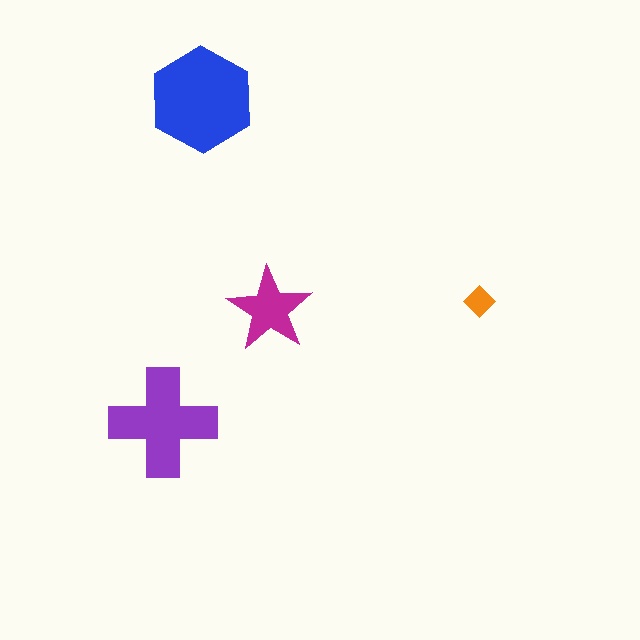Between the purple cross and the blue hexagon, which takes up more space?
The blue hexagon.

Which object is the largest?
The blue hexagon.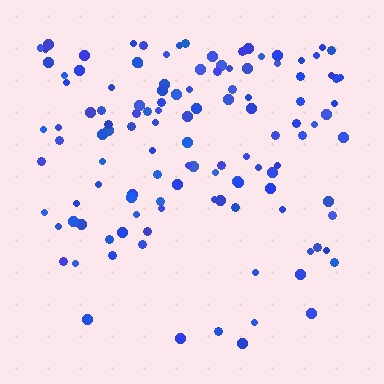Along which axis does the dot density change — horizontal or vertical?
Vertical.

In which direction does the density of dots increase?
From bottom to top, with the top side densest.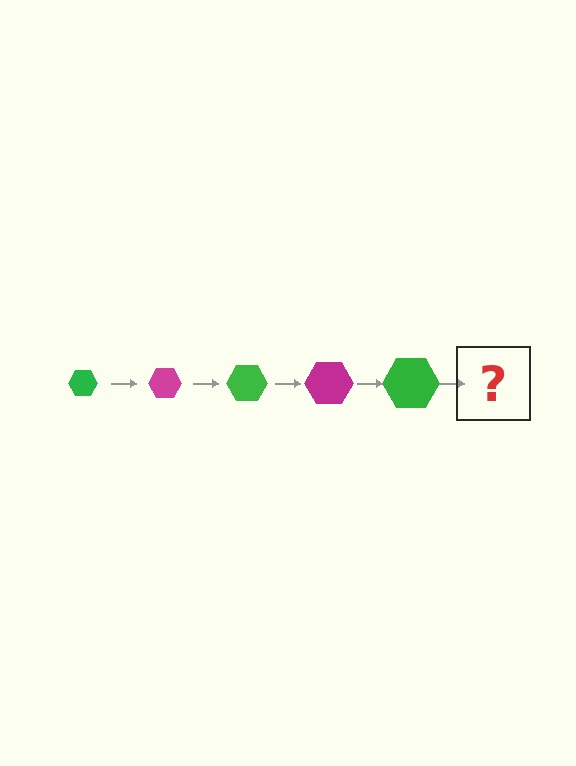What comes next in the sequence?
The next element should be a magenta hexagon, larger than the previous one.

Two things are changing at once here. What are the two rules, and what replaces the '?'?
The two rules are that the hexagon grows larger each step and the color cycles through green and magenta. The '?' should be a magenta hexagon, larger than the previous one.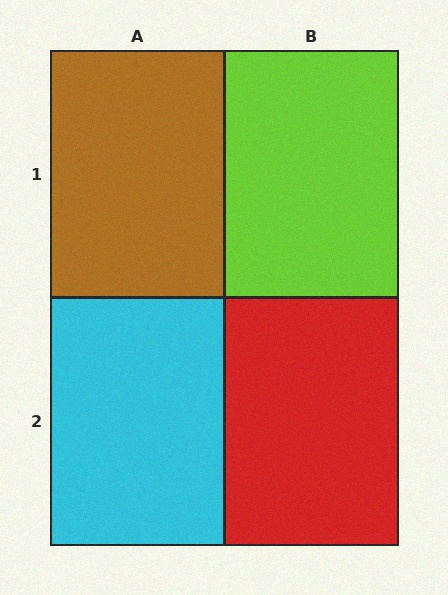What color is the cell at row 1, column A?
Brown.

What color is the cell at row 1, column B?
Lime.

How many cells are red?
1 cell is red.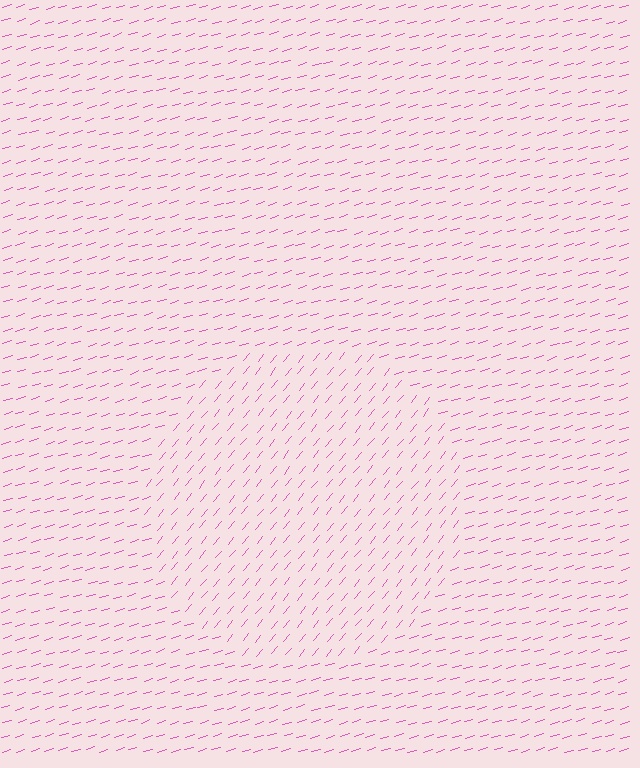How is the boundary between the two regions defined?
The boundary is defined purely by a change in line orientation (approximately 33 degrees difference). All lines are the same color and thickness.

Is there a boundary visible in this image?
Yes, there is a texture boundary formed by a change in line orientation.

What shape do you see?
I see a circle.